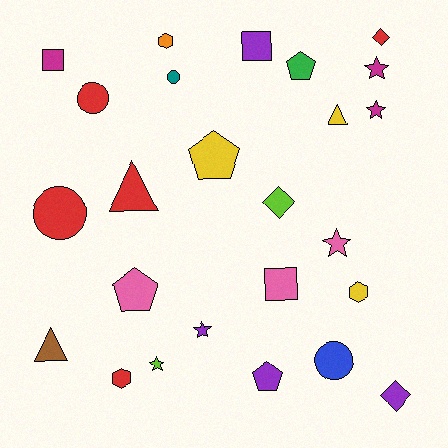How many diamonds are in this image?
There are 3 diamonds.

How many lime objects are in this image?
There are 2 lime objects.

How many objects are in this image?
There are 25 objects.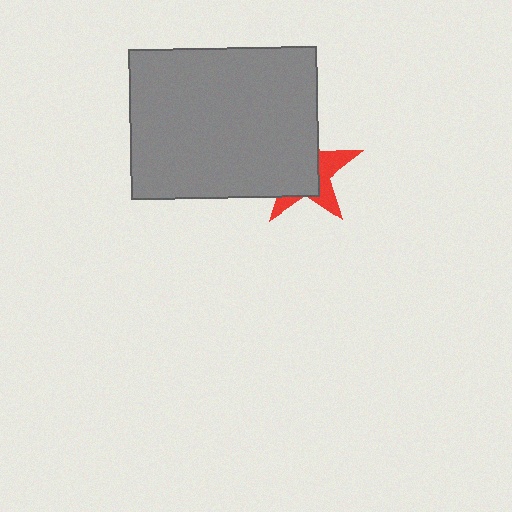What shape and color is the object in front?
The object in front is a gray rectangle.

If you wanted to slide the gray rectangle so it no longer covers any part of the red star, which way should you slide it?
Slide it toward the upper-left — that is the most direct way to separate the two shapes.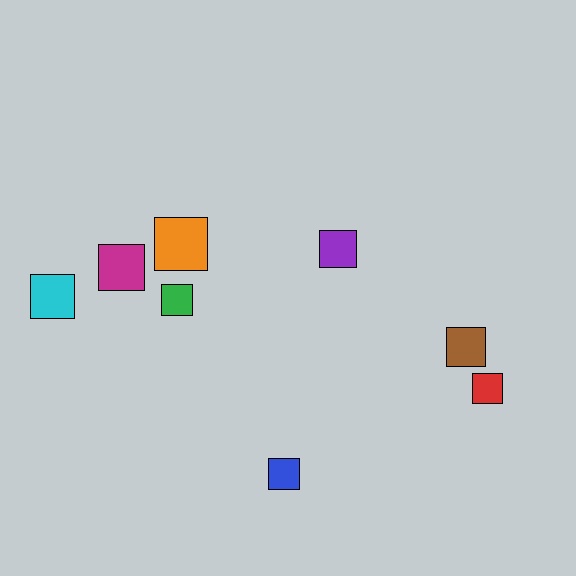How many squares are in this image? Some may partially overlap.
There are 8 squares.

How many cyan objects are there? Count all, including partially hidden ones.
There is 1 cyan object.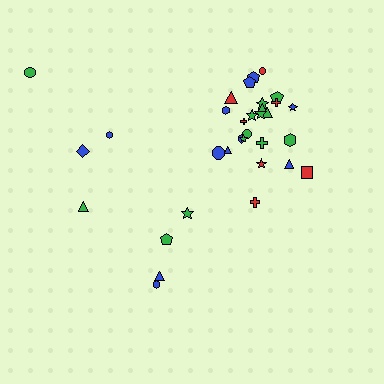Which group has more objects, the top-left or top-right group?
The top-right group.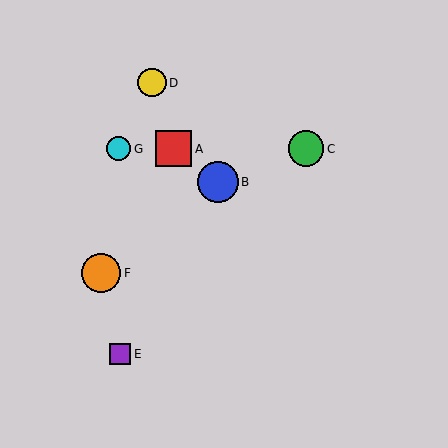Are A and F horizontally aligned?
No, A is at y≈149 and F is at y≈273.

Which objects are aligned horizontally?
Objects A, C, G are aligned horizontally.